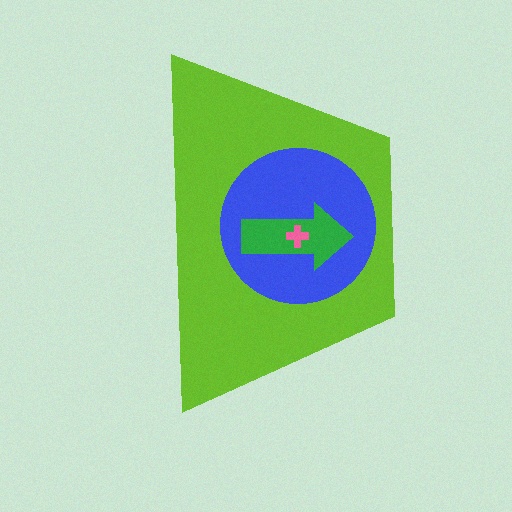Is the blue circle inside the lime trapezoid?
Yes.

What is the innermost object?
The pink cross.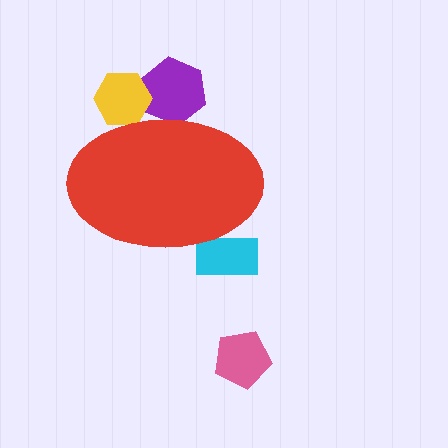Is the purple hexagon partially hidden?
Yes, the purple hexagon is partially hidden behind the red ellipse.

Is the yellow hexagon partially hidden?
Yes, the yellow hexagon is partially hidden behind the red ellipse.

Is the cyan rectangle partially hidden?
Yes, the cyan rectangle is partially hidden behind the red ellipse.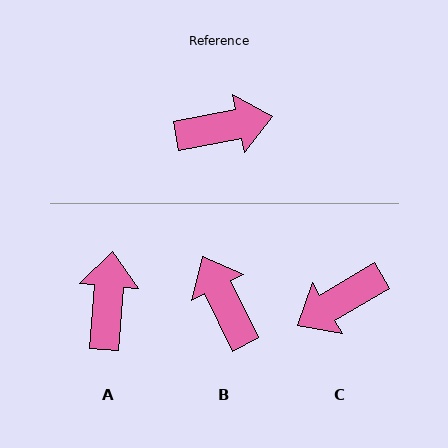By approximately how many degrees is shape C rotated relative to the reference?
Approximately 161 degrees clockwise.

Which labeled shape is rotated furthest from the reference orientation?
C, about 161 degrees away.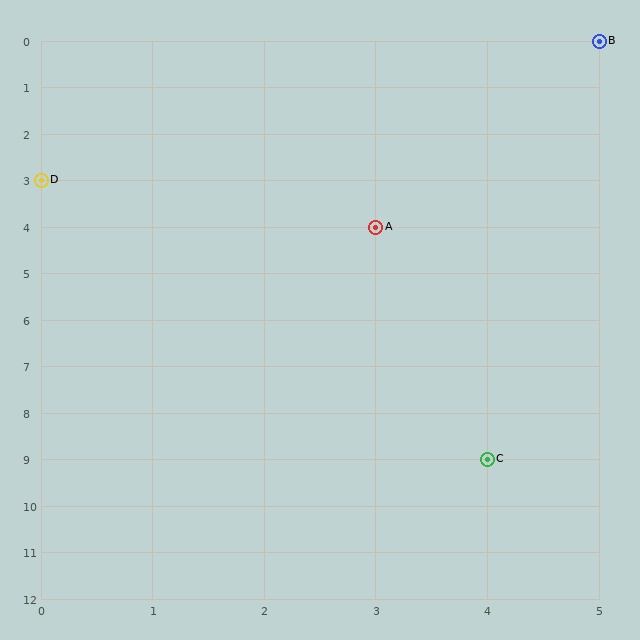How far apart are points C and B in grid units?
Points C and B are 1 column and 9 rows apart (about 9.1 grid units diagonally).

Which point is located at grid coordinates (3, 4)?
Point A is at (3, 4).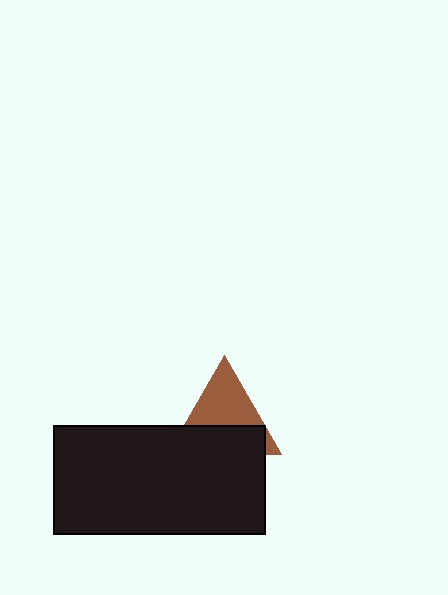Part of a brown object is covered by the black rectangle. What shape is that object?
It is a triangle.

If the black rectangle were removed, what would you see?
You would see the complete brown triangle.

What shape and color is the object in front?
The object in front is a black rectangle.